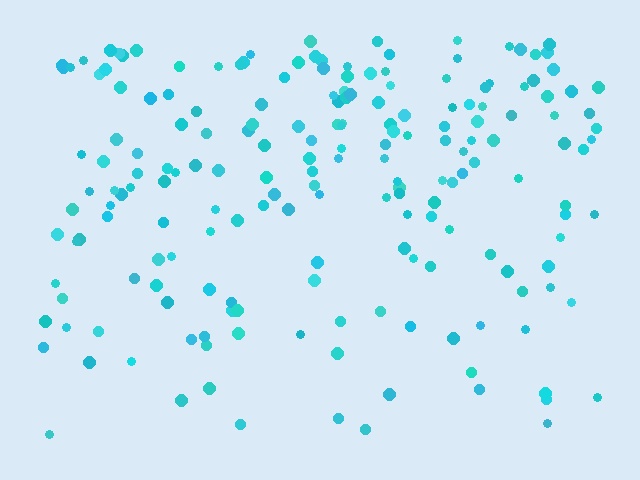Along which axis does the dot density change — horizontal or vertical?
Vertical.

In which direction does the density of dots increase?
From bottom to top, with the top side densest.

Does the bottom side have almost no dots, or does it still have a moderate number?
Still a moderate number, just noticeably fewer than the top.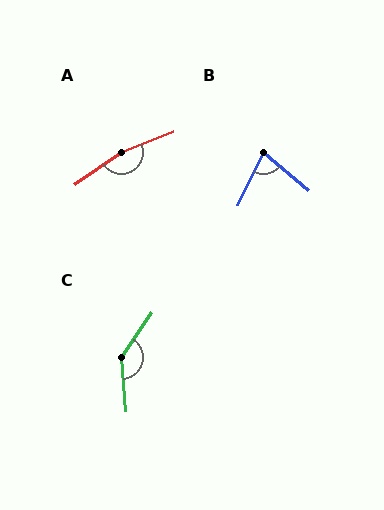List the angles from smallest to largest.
B (75°), C (141°), A (167°).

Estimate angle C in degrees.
Approximately 141 degrees.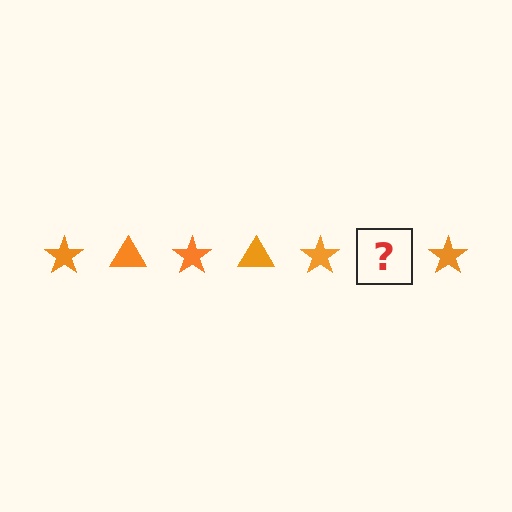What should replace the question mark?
The question mark should be replaced with an orange triangle.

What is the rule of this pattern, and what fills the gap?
The rule is that the pattern cycles through star, triangle shapes in orange. The gap should be filled with an orange triangle.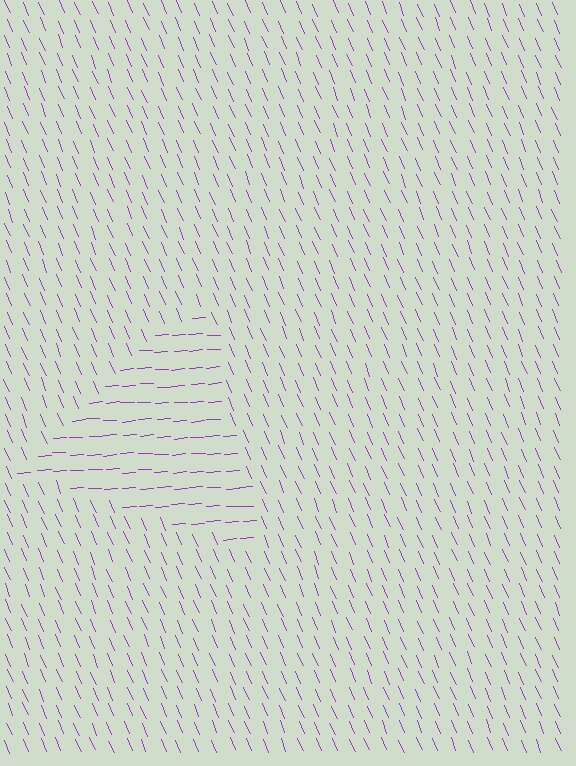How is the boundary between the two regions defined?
The boundary is defined purely by a change in line orientation (approximately 71 degrees difference). All lines are the same color and thickness.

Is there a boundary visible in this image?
Yes, there is a texture boundary formed by a change in line orientation.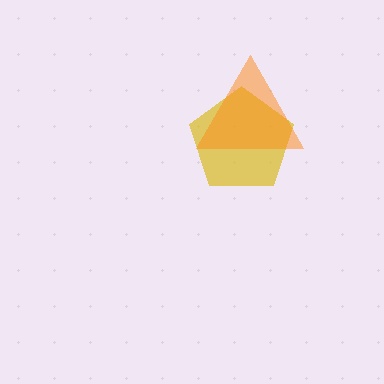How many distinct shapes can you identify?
There are 2 distinct shapes: a yellow pentagon, an orange triangle.